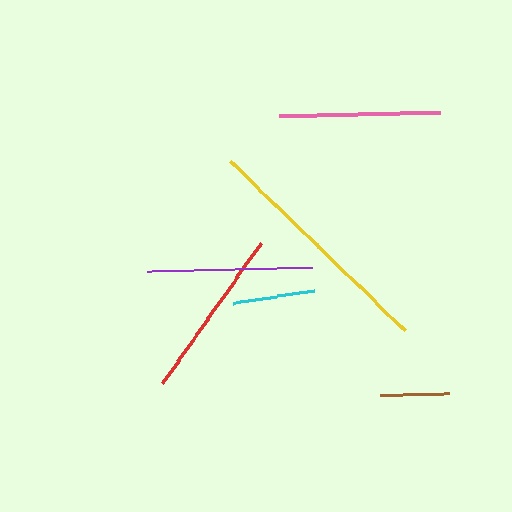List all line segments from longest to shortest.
From longest to shortest: yellow, red, purple, pink, cyan, brown.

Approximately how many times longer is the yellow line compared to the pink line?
The yellow line is approximately 1.5 times the length of the pink line.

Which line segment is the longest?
The yellow line is the longest at approximately 244 pixels.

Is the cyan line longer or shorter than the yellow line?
The yellow line is longer than the cyan line.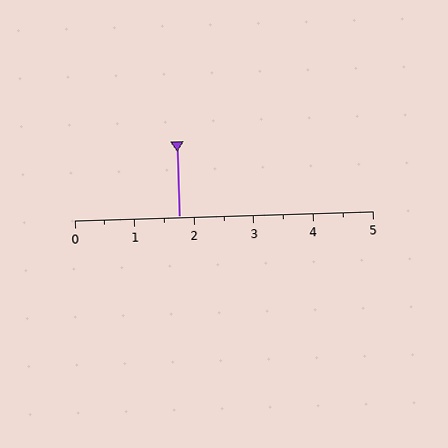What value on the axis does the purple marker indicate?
The marker indicates approximately 1.8.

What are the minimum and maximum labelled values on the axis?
The axis runs from 0 to 5.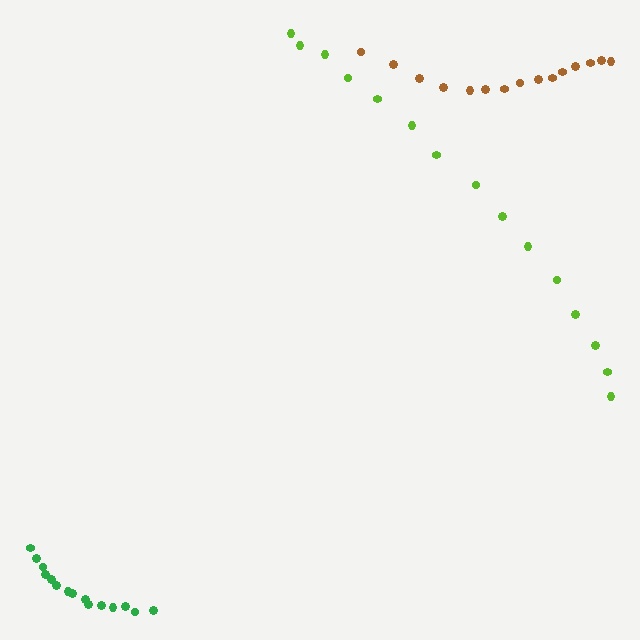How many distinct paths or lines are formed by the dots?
There are 3 distinct paths.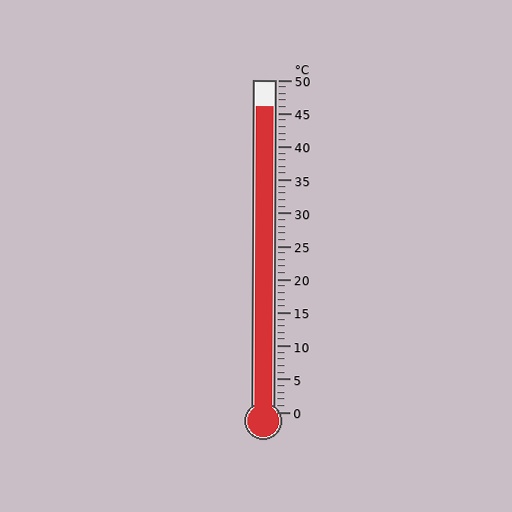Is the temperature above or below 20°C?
The temperature is above 20°C.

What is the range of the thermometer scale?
The thermometer scale ranges from 0°C to 50°C.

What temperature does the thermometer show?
The thermometer shows approximately 46°C.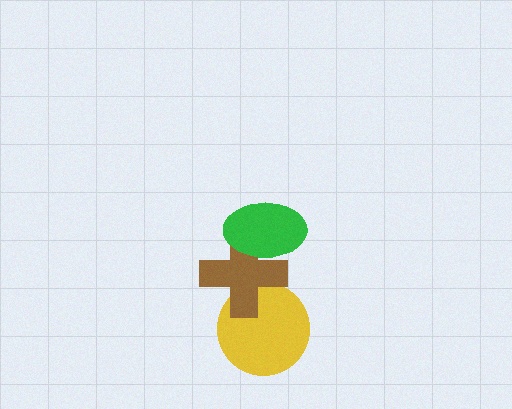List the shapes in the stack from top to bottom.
From top to bottom: the green ellipse, the brown cross, the yellow circle.